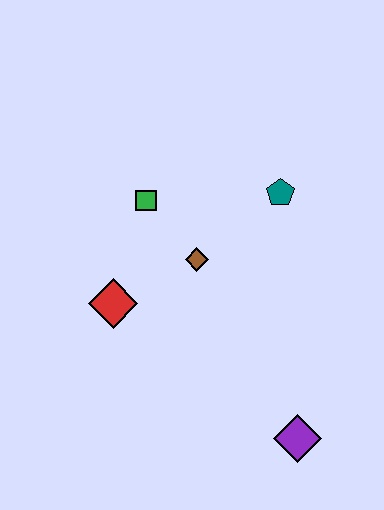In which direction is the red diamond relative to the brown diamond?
The red diamond is to the left of the brown diamond.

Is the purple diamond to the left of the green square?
No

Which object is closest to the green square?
The brown diamond is closest to the green square.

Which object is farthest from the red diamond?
The purple diamond is farthest from the red diamond.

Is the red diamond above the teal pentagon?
No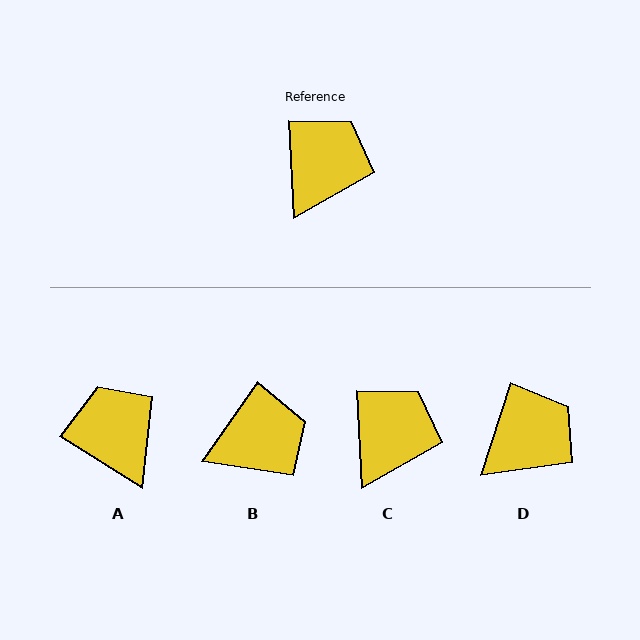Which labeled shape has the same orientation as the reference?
C.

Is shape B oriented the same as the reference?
No, it is off by about 38 degrees.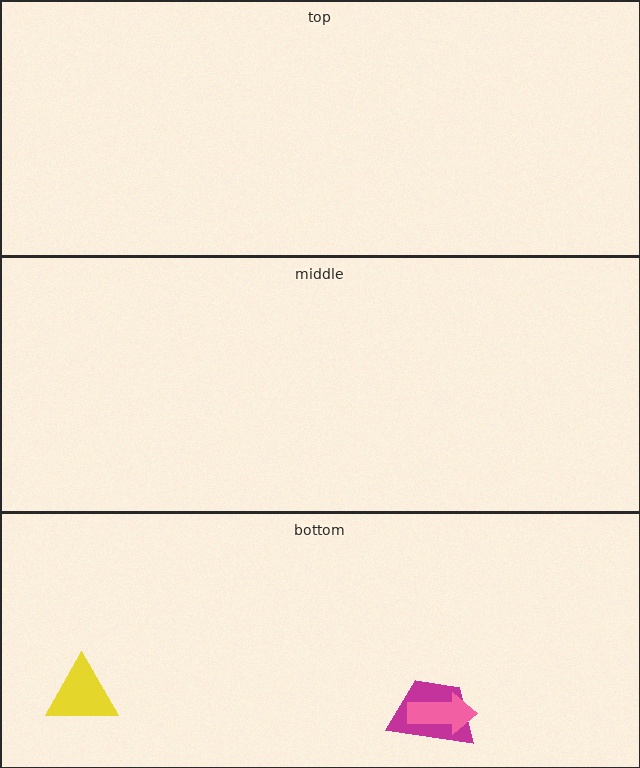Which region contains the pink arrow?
The bottom region.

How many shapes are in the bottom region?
3.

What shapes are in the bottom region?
The magenta trapezoid, the yellow triangle, the pink arrow.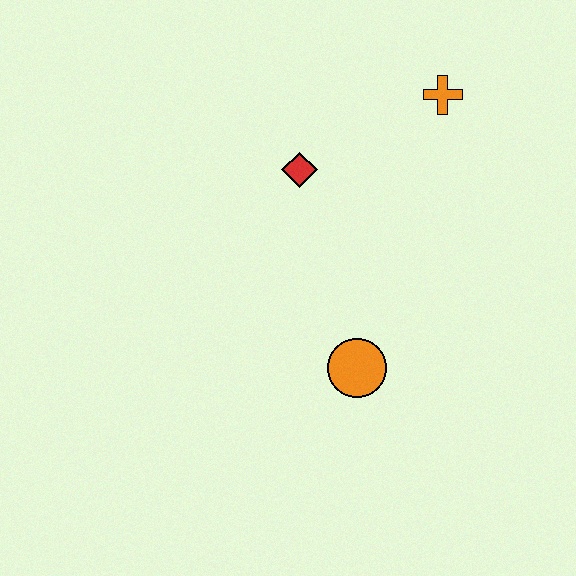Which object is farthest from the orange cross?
The orange circle is farthest from the orange cross.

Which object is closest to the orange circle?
The red diamond is closest to the orange circle.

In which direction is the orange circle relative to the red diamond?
The orange circle is below the red diamond.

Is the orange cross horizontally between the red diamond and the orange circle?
No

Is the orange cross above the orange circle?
Yes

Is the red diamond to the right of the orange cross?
No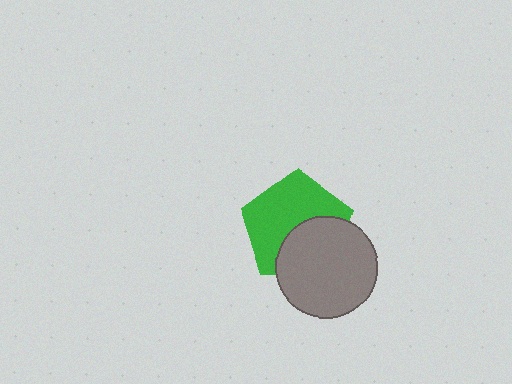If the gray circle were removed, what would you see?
You would see the complete green pentagon.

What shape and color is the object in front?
The object in front is a gray circle.